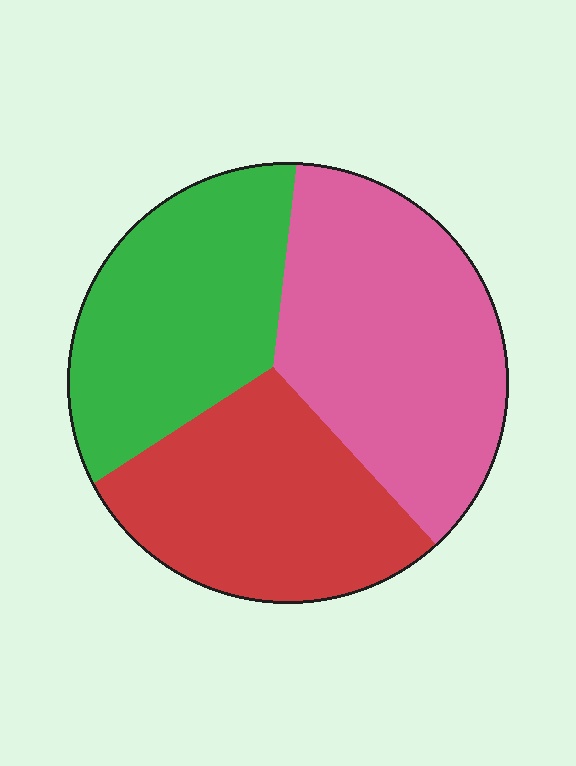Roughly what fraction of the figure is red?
Red covers roughly 30% of the figure.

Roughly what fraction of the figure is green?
Green takes up about one third (1/3) of the figure.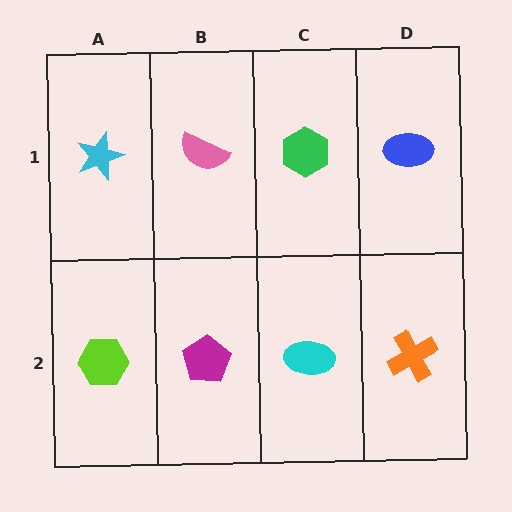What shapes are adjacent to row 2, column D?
A blue ellipse (row 1, column D), a cyan ellipse (row 2, column C).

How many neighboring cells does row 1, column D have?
2.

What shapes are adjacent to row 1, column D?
An orange cross (row 2, column D), a green hexagon (row 1, column C).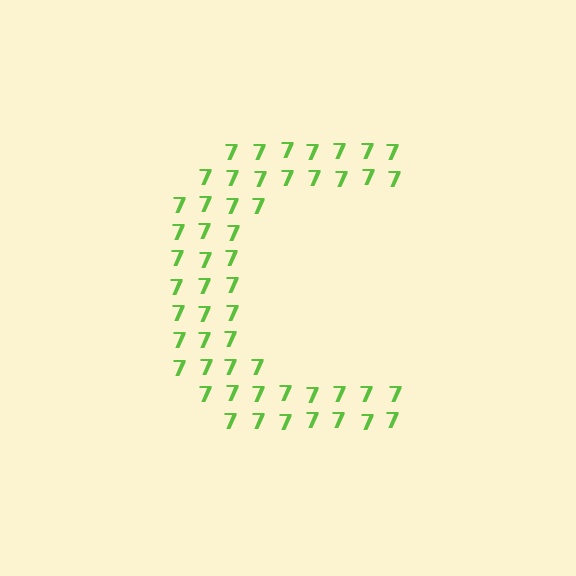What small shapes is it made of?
It is made of small digit 7's.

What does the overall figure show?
The overall figure shows the letter C.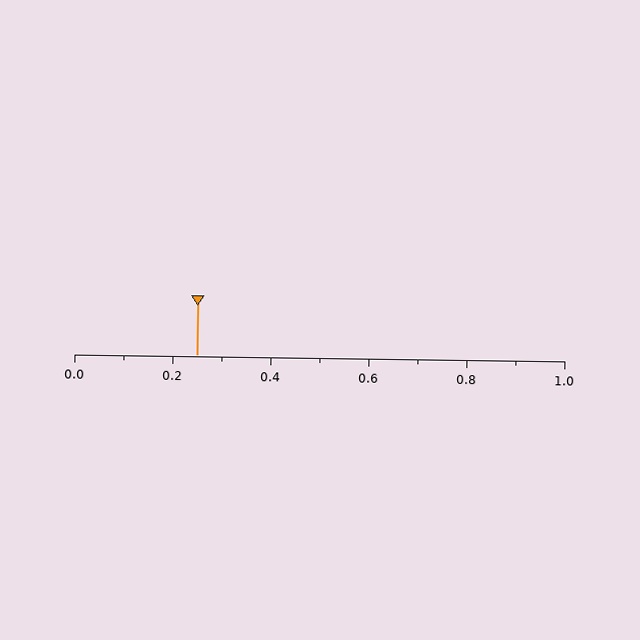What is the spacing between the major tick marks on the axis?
The major ticks are spaced 0.2 apart.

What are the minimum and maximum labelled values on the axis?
The axis runs from 0.0 to 1.0.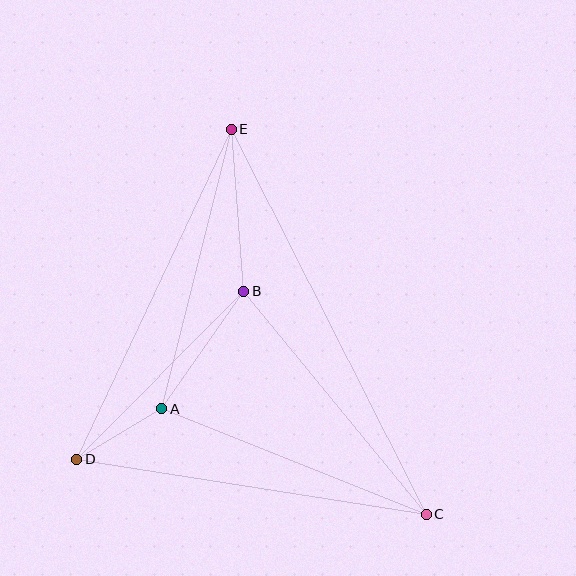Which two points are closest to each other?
Points A and D are closest to each other.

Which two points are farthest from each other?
Points C and E are farthest from each other.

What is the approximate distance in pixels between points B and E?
The distance between B and E is approximately 163 pixels.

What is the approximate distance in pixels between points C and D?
The distance between C and D is approximately 354 pixels.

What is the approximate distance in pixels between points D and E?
The distance between D and E is approximately 365 pixels.